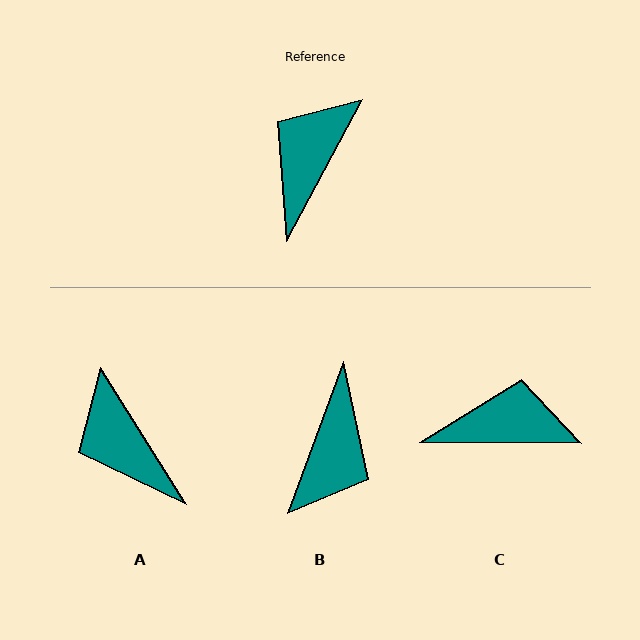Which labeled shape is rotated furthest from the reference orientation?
B, about 172 degrees away.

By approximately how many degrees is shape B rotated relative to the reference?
Approximately 172 degrees clockwise.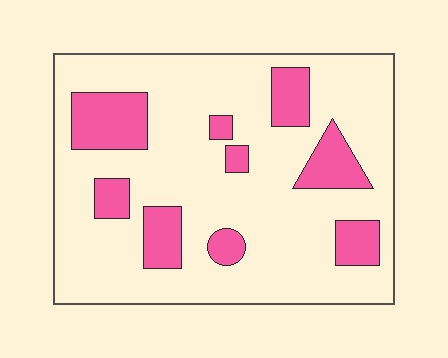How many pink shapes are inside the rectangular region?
9.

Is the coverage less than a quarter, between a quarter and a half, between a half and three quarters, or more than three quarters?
Less than a quarter.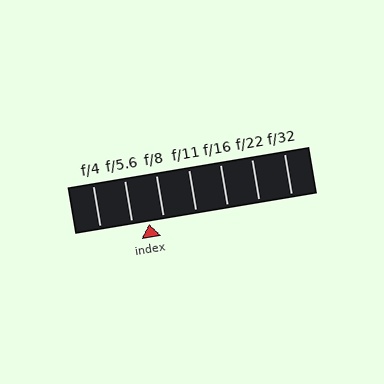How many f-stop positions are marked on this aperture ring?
There are 7 f-stop positions marked.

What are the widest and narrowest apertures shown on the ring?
The widest aperture shown is f/4 and the narrowest is f/32.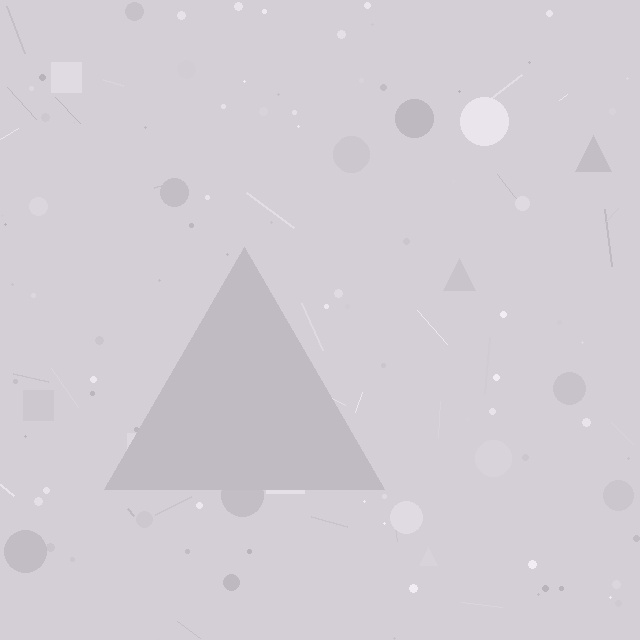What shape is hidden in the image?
A triangle is hidden in the image.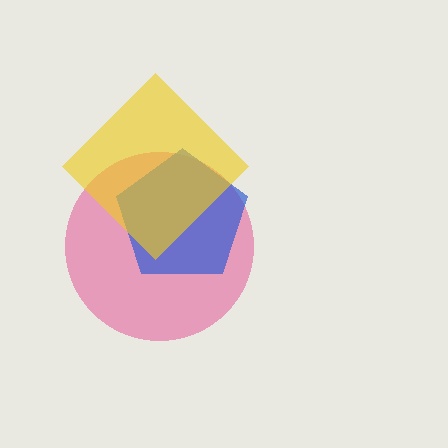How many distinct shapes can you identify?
There are 3 distinct shapes: a pink circle, a blue pentagon, a yellow diamond.